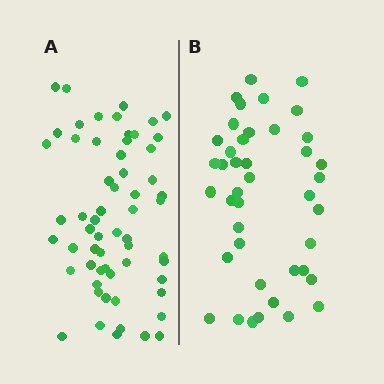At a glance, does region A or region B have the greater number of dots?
Region A (the left region) has more dots.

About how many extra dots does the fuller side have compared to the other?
Region A has approximately 20 more dots than region B.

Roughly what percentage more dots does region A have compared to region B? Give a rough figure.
About 45% more.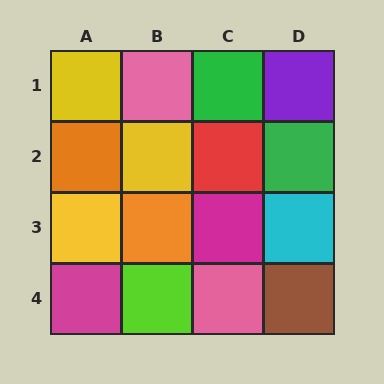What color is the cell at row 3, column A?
Yellow.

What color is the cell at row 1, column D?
Purple.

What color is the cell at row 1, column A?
Yellow.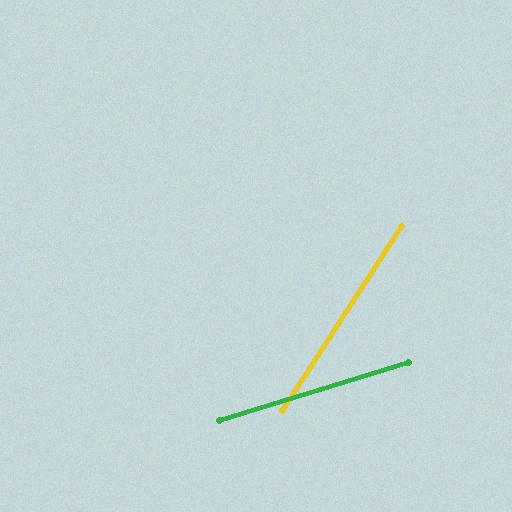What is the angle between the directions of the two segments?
Approximately 40 degrees.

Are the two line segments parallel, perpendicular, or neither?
Neither parallel nor perpendicular — they differ by about 40°.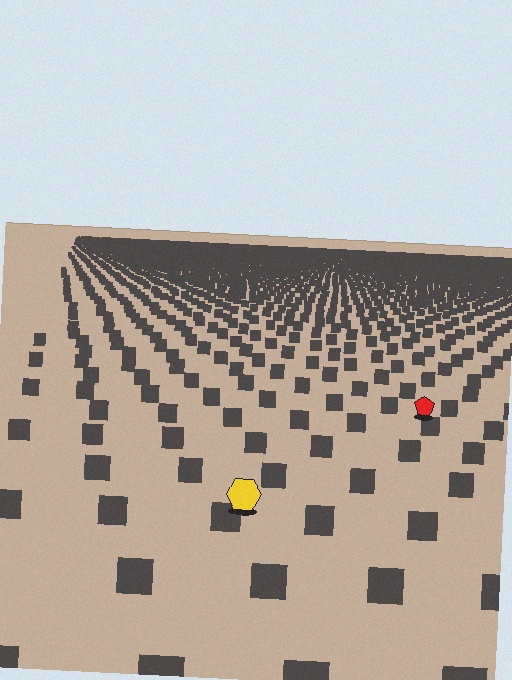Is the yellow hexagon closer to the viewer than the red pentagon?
Yes. The yellow hexagon is closer — you can tell from the texture gradient: the ground texture is coarser near it.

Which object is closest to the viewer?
The yellow hexagon is closest. The texture marks near it are larger and more spread out.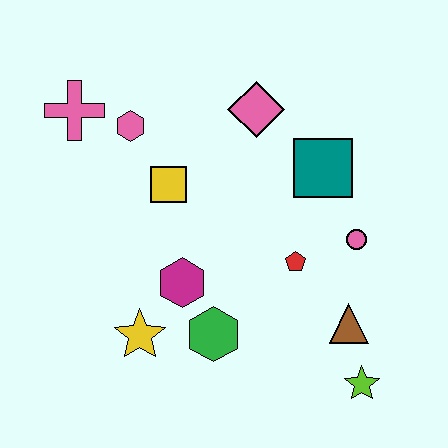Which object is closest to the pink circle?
The red pentagon is closest to the pink circle.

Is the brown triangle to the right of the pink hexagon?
Yes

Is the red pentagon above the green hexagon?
Yes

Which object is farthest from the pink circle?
The pink cross is farthest from the pink circle.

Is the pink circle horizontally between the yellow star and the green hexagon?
No